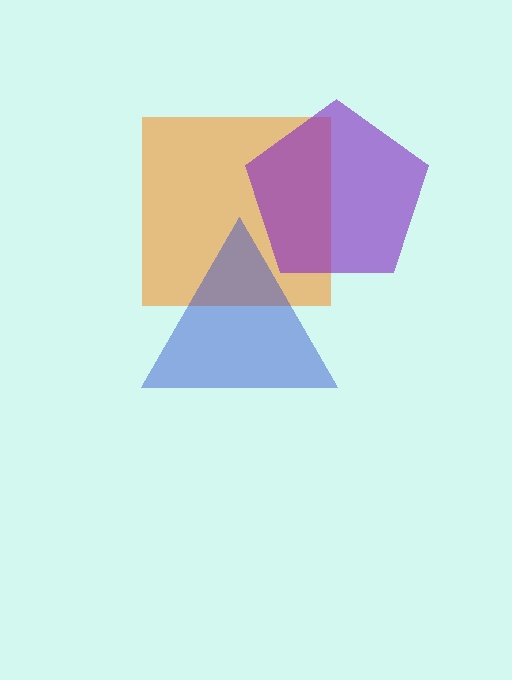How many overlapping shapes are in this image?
There are 3 overlapping shapes in the image.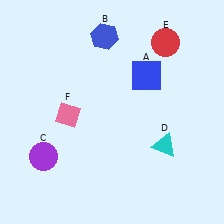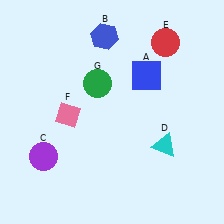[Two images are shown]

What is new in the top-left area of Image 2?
A green circle (G) was added in the top-left area of Image 2.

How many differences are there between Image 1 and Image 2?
There is 1 difference between the two images.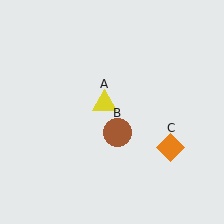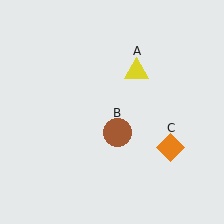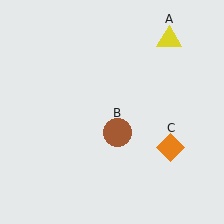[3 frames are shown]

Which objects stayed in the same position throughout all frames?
Brown circle (object B) and orange diamond (object C) remained stationary.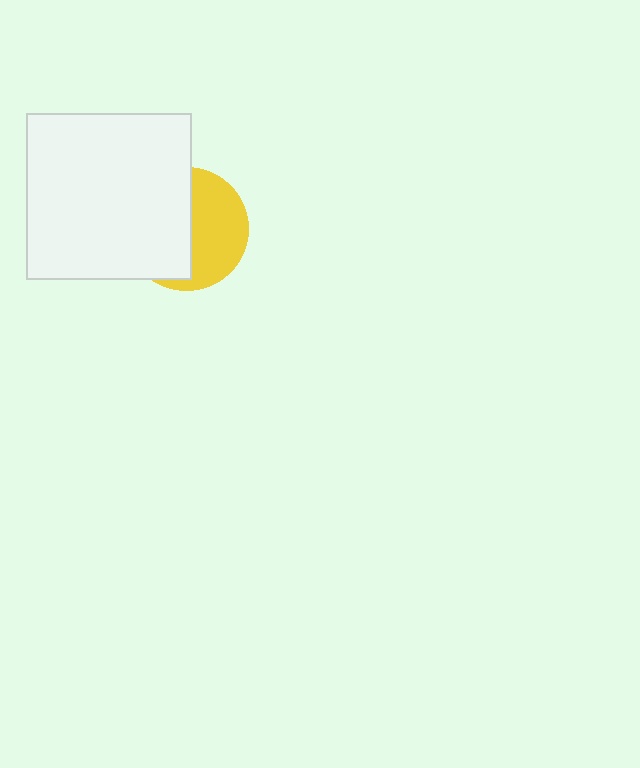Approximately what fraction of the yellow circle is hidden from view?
Roughly 52% of the yellow circle is hidden behind the white square.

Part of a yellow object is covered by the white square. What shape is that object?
It is a circle.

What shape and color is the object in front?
The object in front is a white square.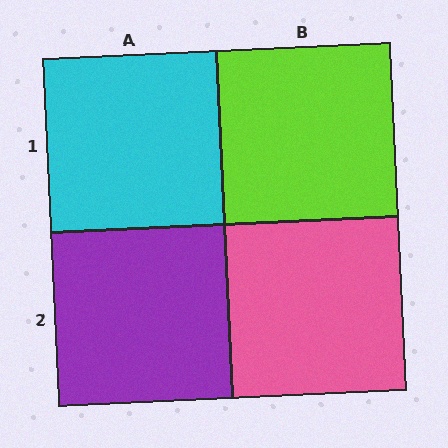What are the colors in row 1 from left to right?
Cyan, lime.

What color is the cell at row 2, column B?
Pink.